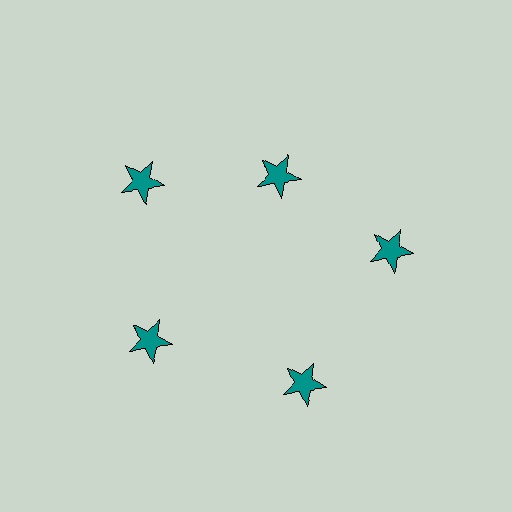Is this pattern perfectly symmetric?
No. The 5 teal stars are arranged in a ring, but one element near the 1 o'clock position is pulled inward toward the center, breaking the 5-fold rotational symmetry.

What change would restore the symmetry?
The symmetry would be restored by moving it outward, back onto the ring so that all 5 stars sit at equal angles and equal distance from the center.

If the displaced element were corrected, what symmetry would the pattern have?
It would have 5-fold rotational symmetry — the pattern would map onto itself every 72 degrees.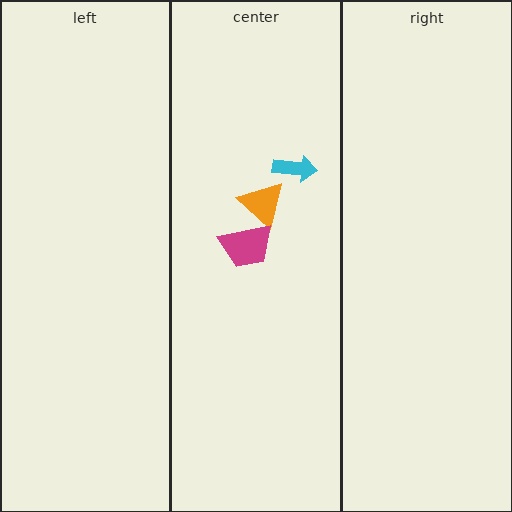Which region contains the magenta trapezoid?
The center region.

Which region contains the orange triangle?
The center region.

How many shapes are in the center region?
3.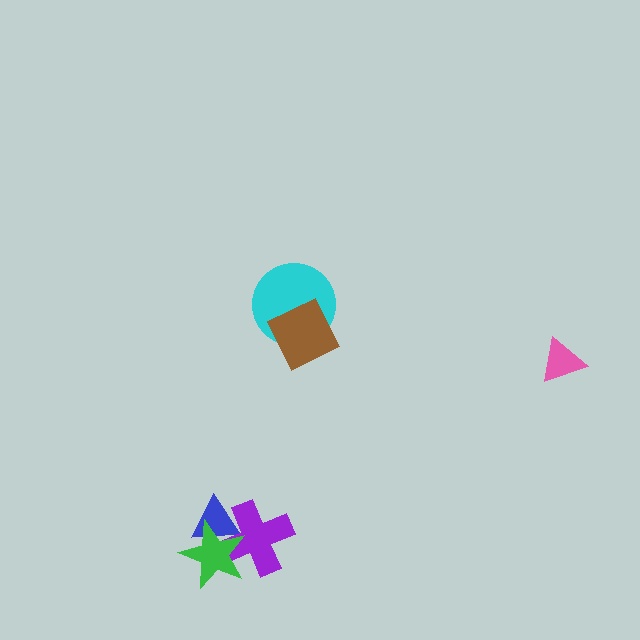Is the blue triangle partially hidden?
Yes, it is partially covered by another shape.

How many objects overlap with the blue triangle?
2 objects overlap with the blue triangle.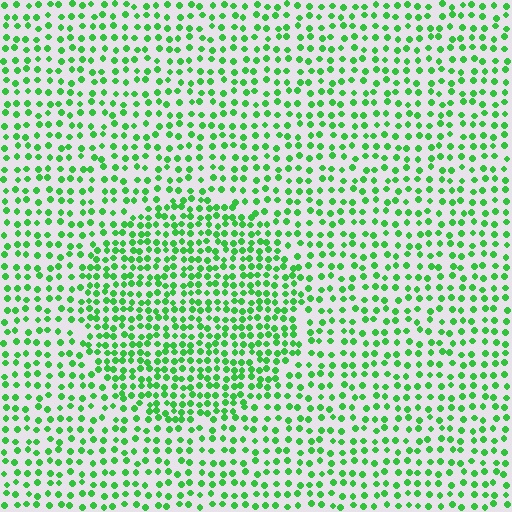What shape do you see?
I see a circle.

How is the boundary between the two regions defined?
The boundary is defined by a change in element density (approximately 1.6x ratio). All elements are the same color, size, and shape.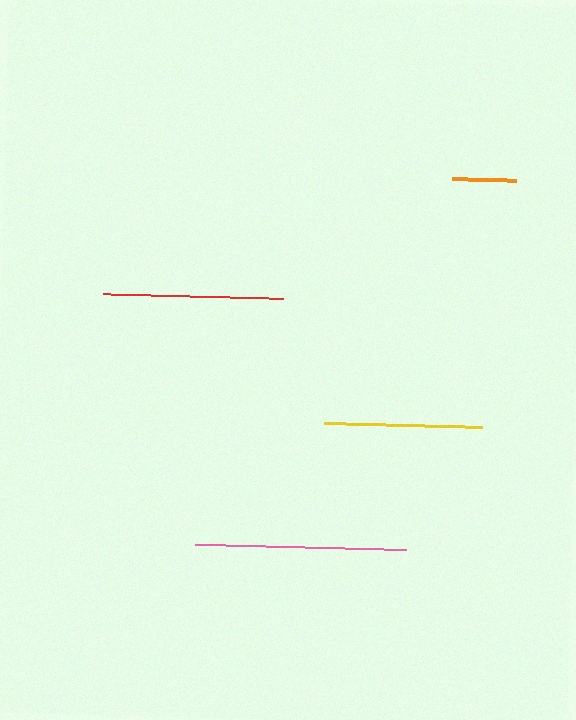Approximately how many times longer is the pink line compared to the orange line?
The pink line is approximately 3.3 times the length of the orange line.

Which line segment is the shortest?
The orange line is the shortest at approximately 64 pixels.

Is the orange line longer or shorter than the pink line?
The pink line is longer than the orange line.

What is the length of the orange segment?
The orange segment is approximately 64 pixels long.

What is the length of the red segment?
The red segment is approximately 180 pixels long.